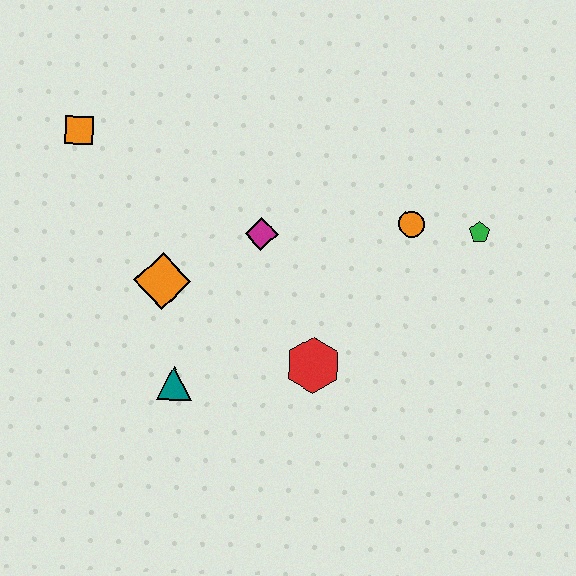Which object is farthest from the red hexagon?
The orange square is farthest from the red hexagon.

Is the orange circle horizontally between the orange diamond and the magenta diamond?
No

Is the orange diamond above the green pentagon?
No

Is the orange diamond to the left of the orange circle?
Yes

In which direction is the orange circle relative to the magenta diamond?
The orange circle is to the right of the magenta diamond.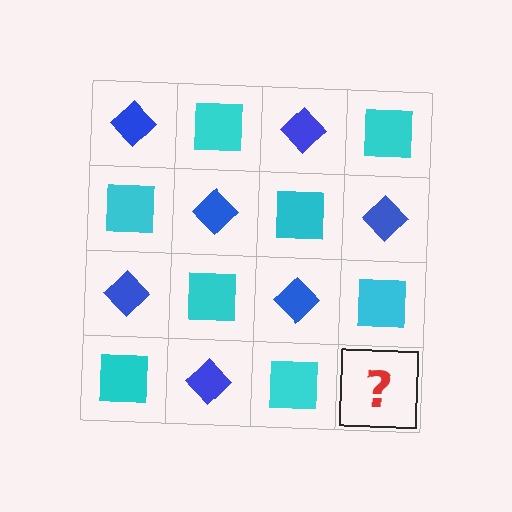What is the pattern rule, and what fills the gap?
The rule is that it alternates blue diamond and cyan square in a checkerboard pattern. The gap should be filled with a blue diamond.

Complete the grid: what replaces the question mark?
The question mark should be replaced with a blue diamond.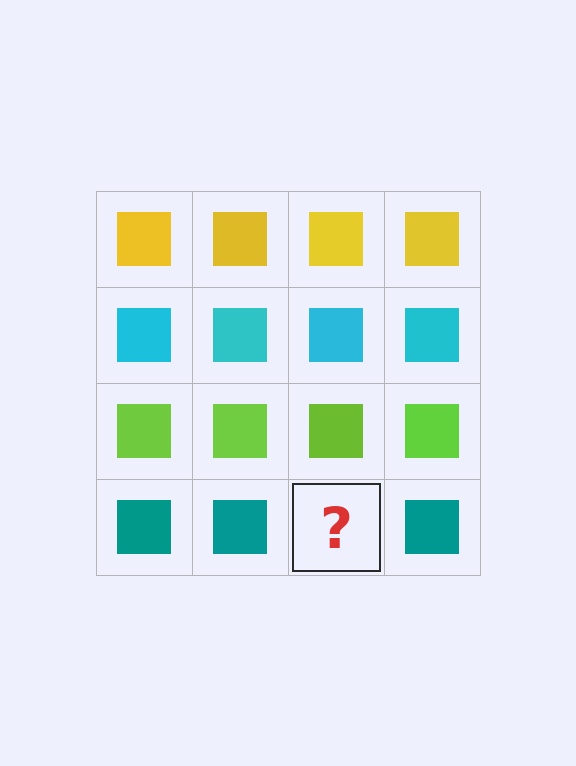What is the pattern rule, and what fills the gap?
The rule is that each row has a consistent color. The gap should be filled with a teal square.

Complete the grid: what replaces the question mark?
The question mark should be replaced with a teal square.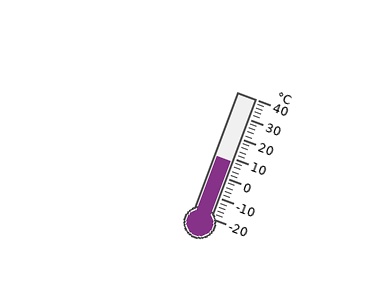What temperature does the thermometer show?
The thermometer shows approximately 8°C.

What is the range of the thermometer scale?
The thermometer scale ranges from -20°C to 40°C.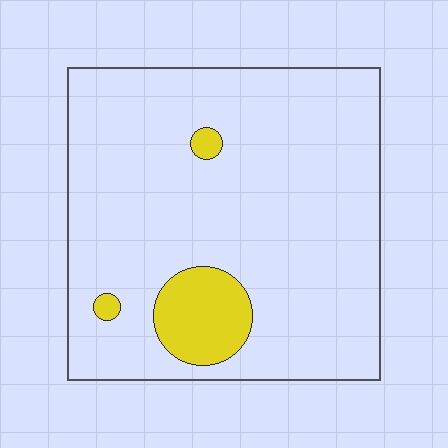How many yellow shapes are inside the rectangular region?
3.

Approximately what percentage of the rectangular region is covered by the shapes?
Approximately 10%.